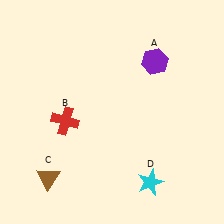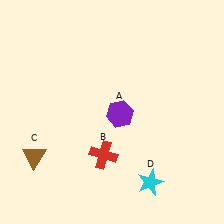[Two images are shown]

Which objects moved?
The objects that moved are: the purple hexagon (A), the red cross (B), the brown triangle (C).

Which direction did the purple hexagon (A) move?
The purple hexagon (A) moved down.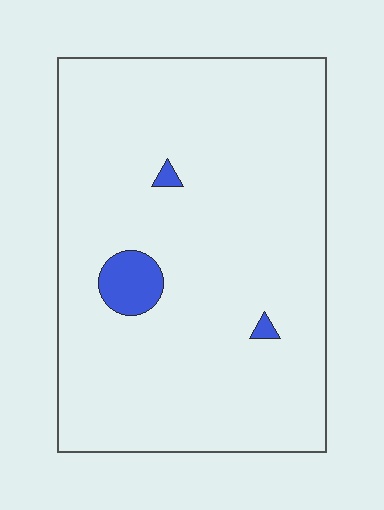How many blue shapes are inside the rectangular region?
3.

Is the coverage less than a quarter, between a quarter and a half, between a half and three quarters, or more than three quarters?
Less than a quarter.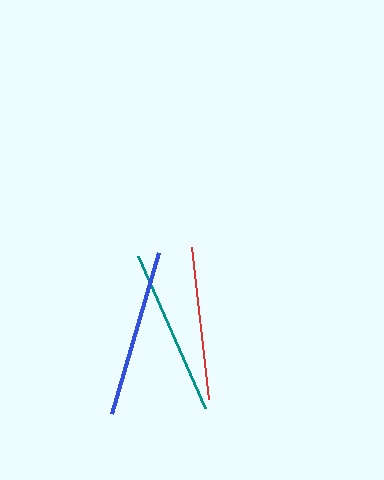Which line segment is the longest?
The blue line is the longest at approximately 168 pixels.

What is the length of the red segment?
The red segment is approximately 153 pixels long.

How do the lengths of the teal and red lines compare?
The teal and red lines are approximately the same length.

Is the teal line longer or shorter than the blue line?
The blue line is longer than the teal line.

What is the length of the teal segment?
The teal segment is approximately 166 pixels long.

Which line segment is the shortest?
The red line is the shortest at approximately 153 pixels.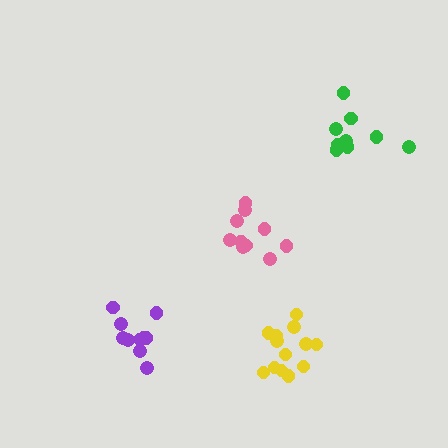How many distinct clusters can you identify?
There are 4 distinct clusters.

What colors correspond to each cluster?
The clusters are colored: pink, green, purple, yellow.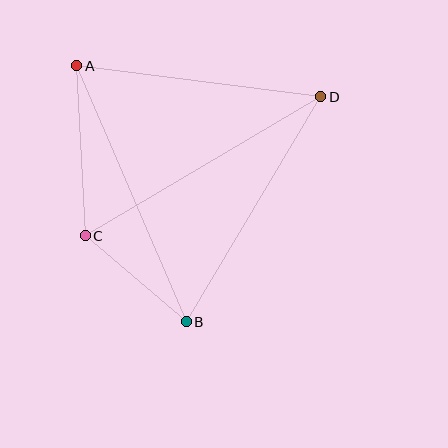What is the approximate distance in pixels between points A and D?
The distance between A and D is approximately 246 pixels.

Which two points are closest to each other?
Points B and C are closest to each other.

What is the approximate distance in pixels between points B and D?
The distance between B and D is approximately 262 pixels.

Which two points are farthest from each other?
Points A and B are farthest from each other.